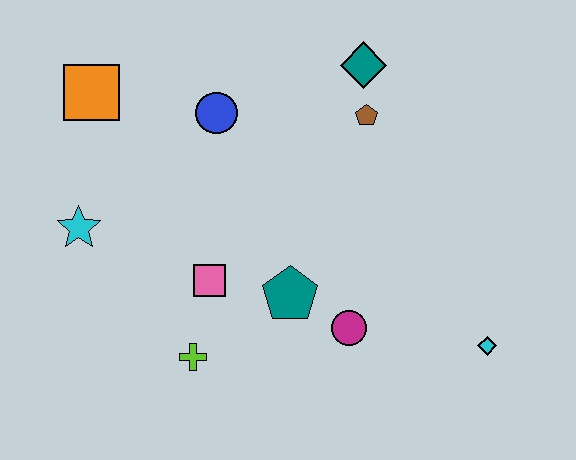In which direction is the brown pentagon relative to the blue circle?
The brown pentagon is to the right of the blue circle.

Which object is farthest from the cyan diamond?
The orange square is farthest from the cyan diamond.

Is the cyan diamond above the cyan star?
No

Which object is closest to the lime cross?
The pink square is closest to the lime cross.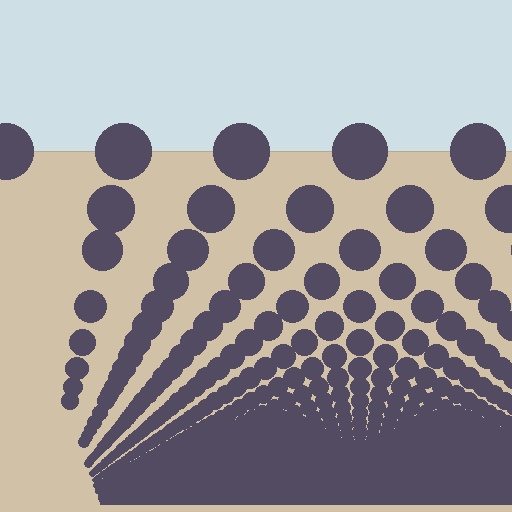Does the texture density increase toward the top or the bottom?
Density increases toward the bottom.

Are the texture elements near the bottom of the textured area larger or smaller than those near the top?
Smaller. The gradient is inverted — elements near the bottom are smaller and denser.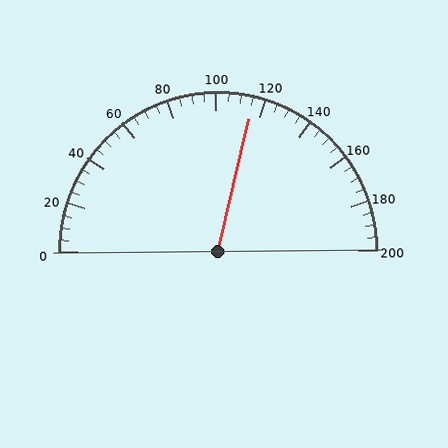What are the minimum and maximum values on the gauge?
The gauge ranges from 0 to 200.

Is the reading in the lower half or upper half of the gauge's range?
The reading is in the upper half of the range (0 to 200).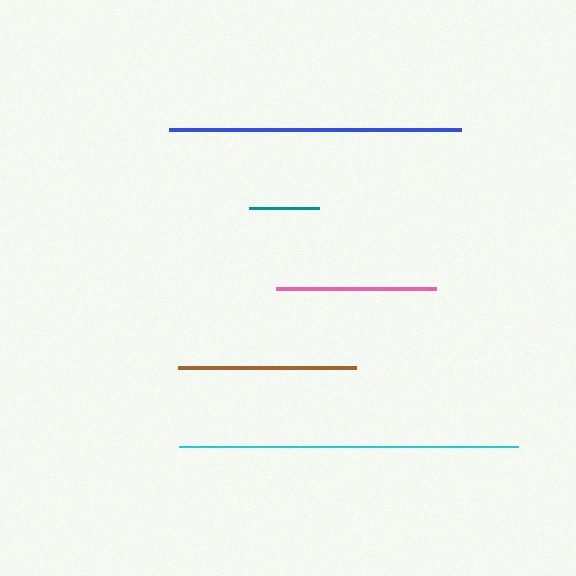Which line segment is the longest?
The cyan line is the longest at approximately 339 pixels.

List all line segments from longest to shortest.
From longest to shortest: cyan, blue, brown, pink, teal.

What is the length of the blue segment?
The blue segment is approximately 292 pixels long.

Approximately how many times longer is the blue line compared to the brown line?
The blue line is approximately 1.6 times the length of the brown line.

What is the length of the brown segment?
The brown segment is approximately 178 pixels long.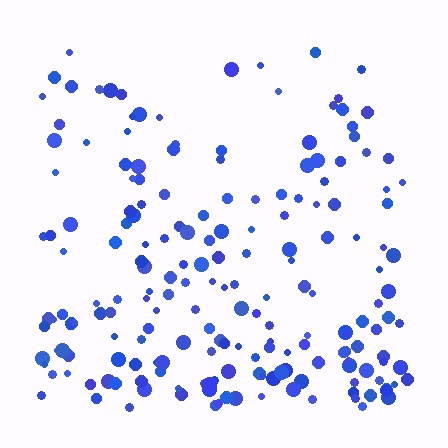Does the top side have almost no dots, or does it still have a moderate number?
Still a moderate number, just noticeably fewer than the bottom.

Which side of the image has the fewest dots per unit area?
The top.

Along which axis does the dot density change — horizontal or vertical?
Vertical.